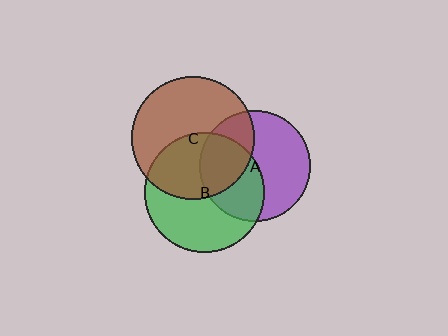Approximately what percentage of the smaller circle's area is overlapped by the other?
Approximately 35%.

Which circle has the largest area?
Circle C (brown).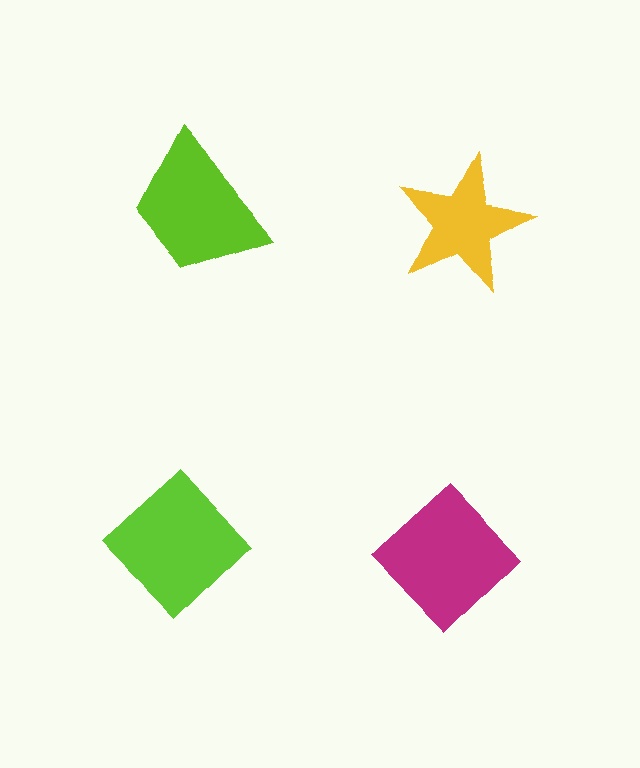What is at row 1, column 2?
A yellow star.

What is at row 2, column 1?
A lime diamond.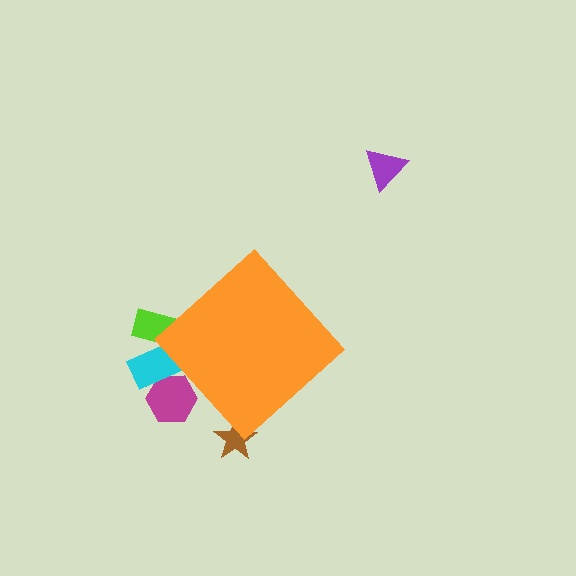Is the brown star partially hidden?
Yes, the brown star is partially hidden behind the orange diamond.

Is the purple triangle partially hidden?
No, the purple triangle is fully visible.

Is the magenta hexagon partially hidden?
Yes, the magenta hexagon is partially hidden behind the orange diamond.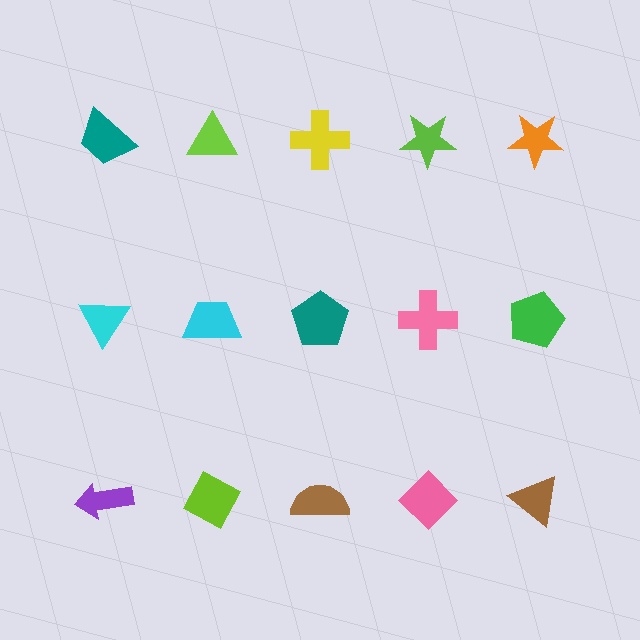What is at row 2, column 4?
A pink cross.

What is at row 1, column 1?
A teal trapezoid.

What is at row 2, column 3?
A teal pentagon.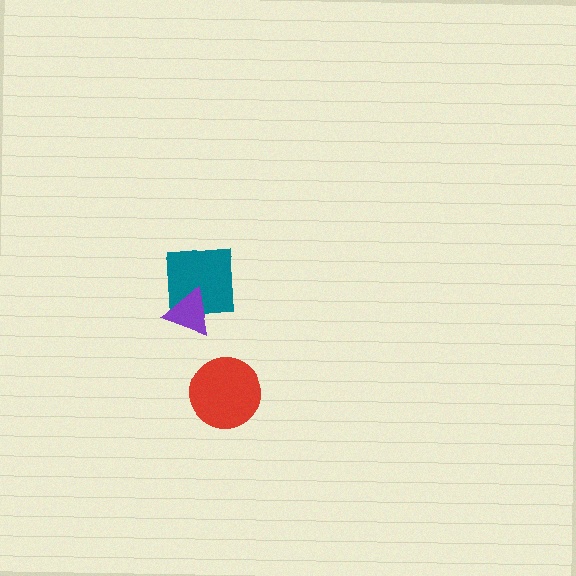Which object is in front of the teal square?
The purple triangle is in front of the teal square.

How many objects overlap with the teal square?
1 object overlaps with the teal square.